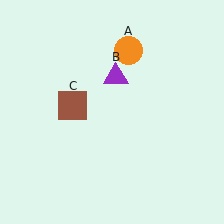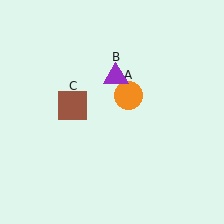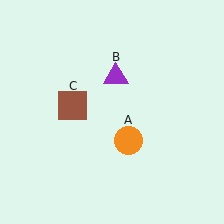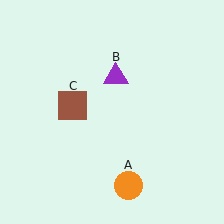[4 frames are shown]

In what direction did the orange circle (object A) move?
The orange circle (object A) moved down.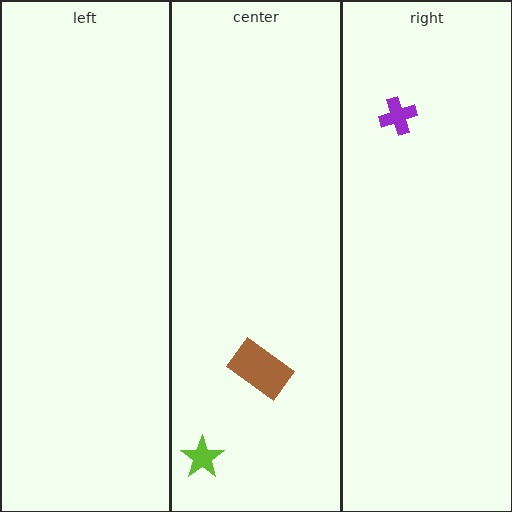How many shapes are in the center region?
2.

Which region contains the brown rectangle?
The center region.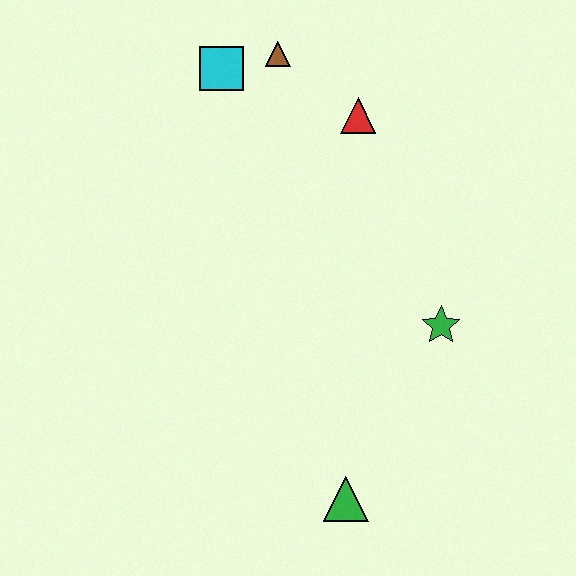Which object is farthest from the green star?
The cyan square is farthest from the green star.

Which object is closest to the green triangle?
The green star is closest to the green triangle.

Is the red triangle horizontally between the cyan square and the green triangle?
No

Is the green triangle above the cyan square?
No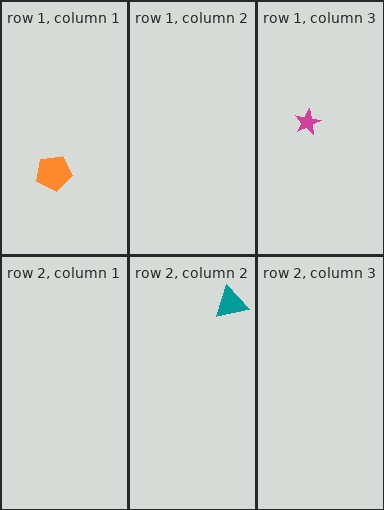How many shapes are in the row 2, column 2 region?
1.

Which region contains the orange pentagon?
The row 1, column 1 region.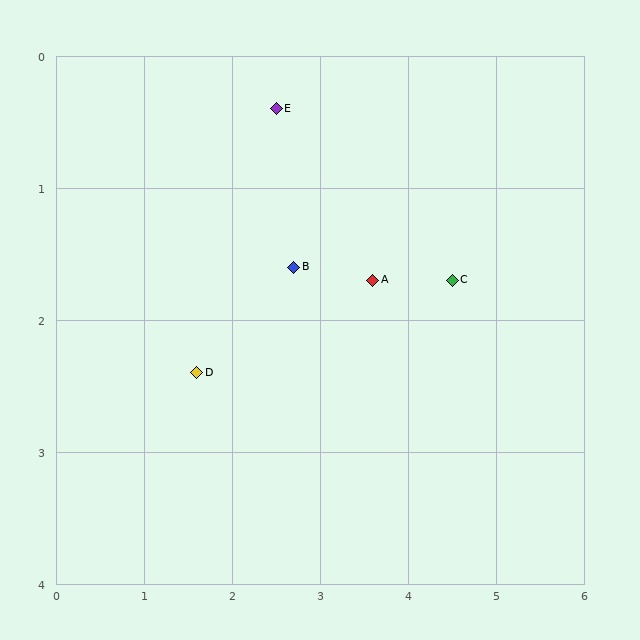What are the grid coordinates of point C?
Point C is at approximately (4.5, 1.7).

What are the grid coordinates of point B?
Point B is at approximately (2.7, 1.6).